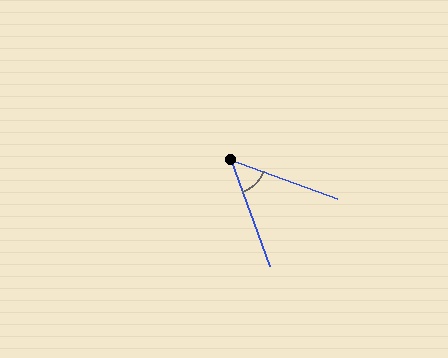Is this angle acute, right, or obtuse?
It is acute.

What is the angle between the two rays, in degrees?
Approximately 50 degrees.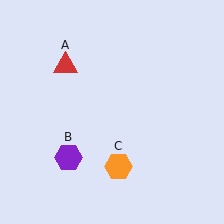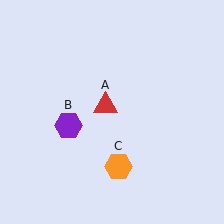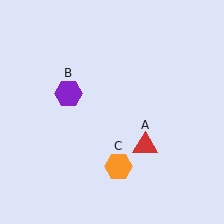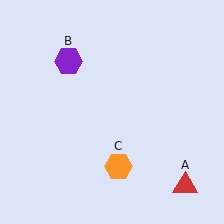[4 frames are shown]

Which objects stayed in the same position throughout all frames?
Orange hexagon (object C) remained stationary.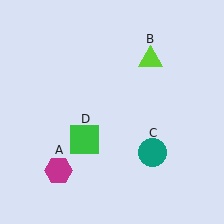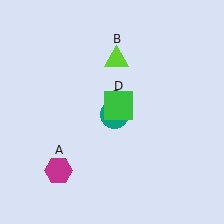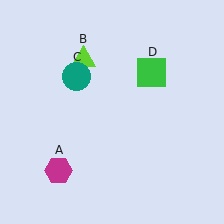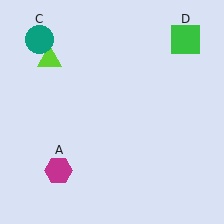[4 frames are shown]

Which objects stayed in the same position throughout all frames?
Magenta hexagon (object A) remained stationary.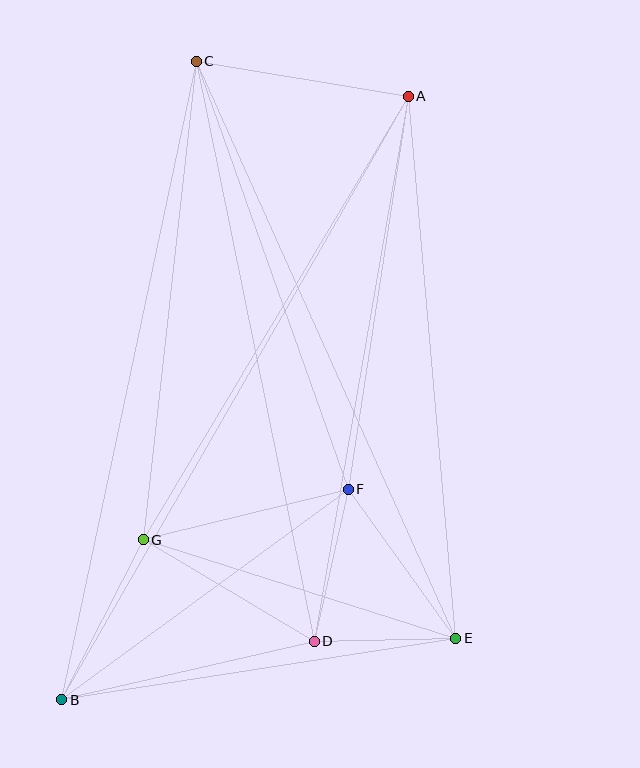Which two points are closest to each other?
Points D and E are closest to each other.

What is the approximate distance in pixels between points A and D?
The distance between A and D is approximately 553 pixels.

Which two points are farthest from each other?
Points A and B are farthest from each other.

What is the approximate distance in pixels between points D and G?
The distance between D and G is approximately 199 pixels.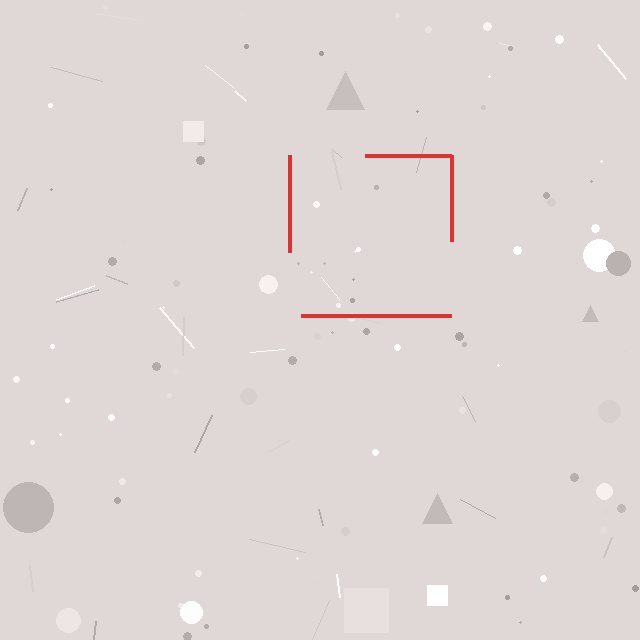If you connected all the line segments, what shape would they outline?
They would outline a square.